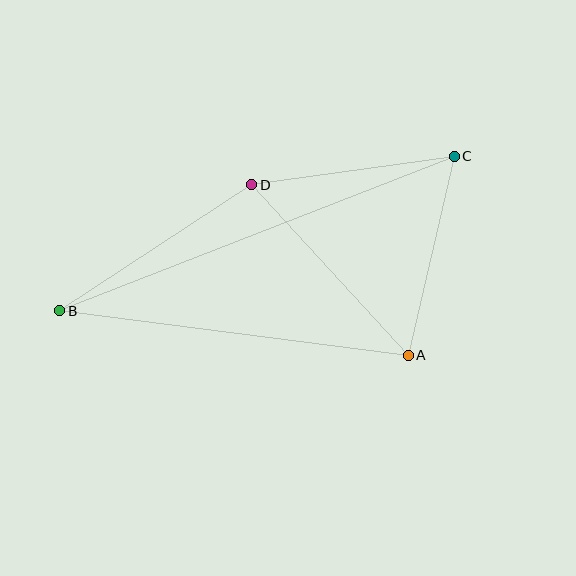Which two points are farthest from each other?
Points B and C are farthest from each other.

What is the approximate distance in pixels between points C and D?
The distance between C and D is approximately 205 pixels.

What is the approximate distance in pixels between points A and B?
The distance between A and B is approximately 351 pixels.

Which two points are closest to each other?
Points A and C are closest to each other.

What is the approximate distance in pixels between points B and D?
The distance between B and D is approximately 229 pixels.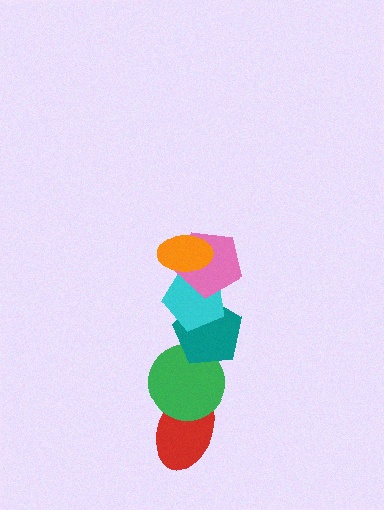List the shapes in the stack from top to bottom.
From top to bottom: the orange ellipse, the pink pentagon, the cyan pentagon, the teal pentagon, the green circle, the red ellipse.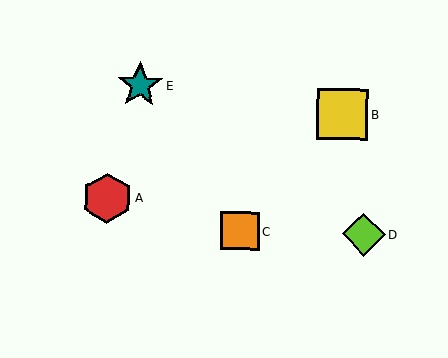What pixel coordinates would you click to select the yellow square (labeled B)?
Click at (342, 114) to select the yellow square B.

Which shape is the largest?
The yellow square (labeled B) is the largest.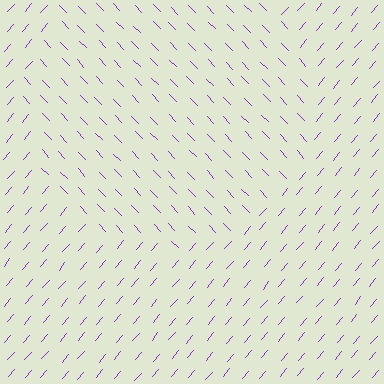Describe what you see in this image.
The image is filled with small purple line segments. A circle region in the image has lines oriented differently from the surrounding lines, creating a visible texture boundary.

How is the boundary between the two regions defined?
The boundary is defined purely by a change in line orientation (approximately 84 degrees difference). All lines are the same color and thickness.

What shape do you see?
I see a circle.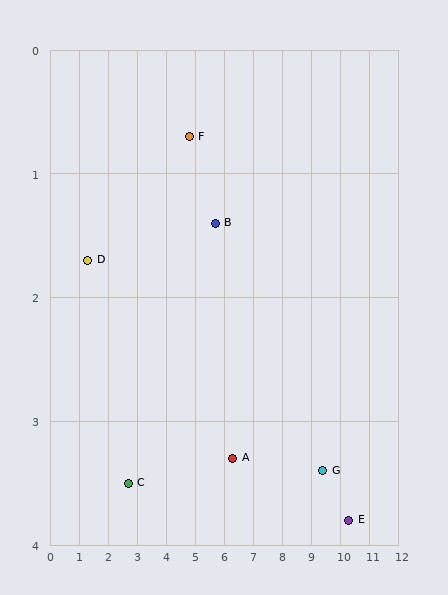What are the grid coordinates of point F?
Point F is at approximately (4.8, 0.7).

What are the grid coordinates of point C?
Point C is at approximately (2.7, 3.5).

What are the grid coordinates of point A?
Point A is at approximately (6.3, 3.3).